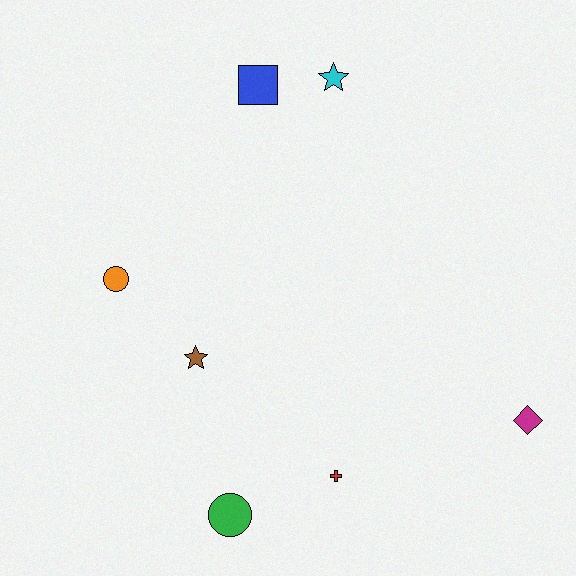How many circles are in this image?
There are 2 circles.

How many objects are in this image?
There are 7 objects.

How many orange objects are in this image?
There is 1 orange object.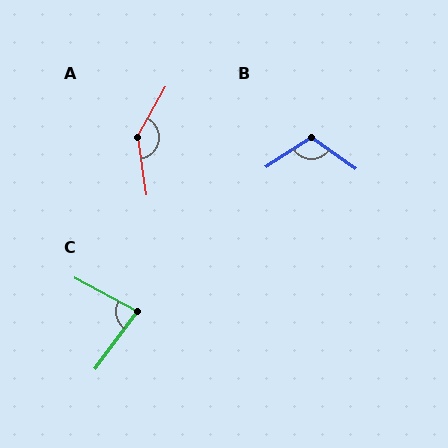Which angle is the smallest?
C, at approximately 82 degrees.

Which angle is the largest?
A, at approximately 143 degrees.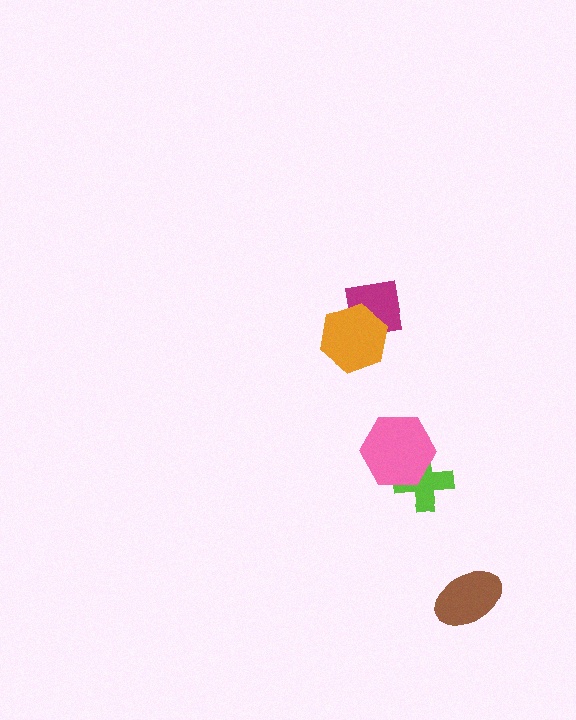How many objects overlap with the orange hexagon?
1 object overlaps with the orange hexagon.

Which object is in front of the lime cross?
The pink hexagon is in front of the lime cross.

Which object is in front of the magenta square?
The orange hexagon is in front of the magenta square.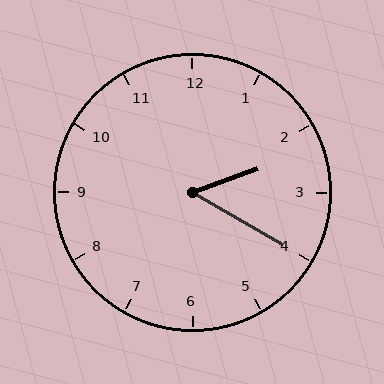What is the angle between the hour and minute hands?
Approximately 50 degrees.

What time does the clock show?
2:20.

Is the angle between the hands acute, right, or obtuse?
It is acute.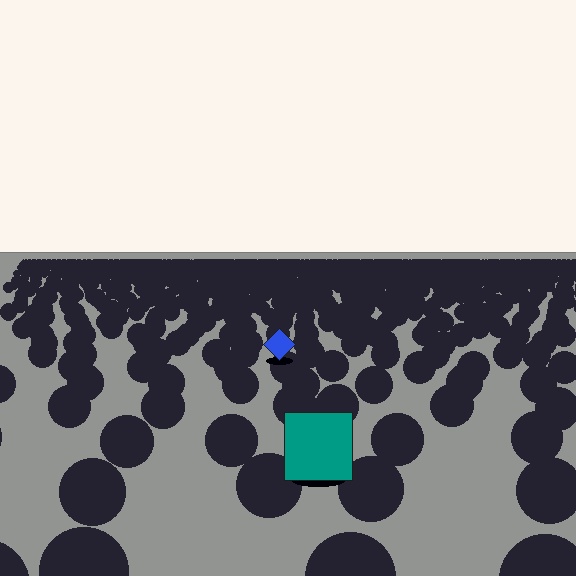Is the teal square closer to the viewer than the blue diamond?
Yes. The teal square is closer — you can tell from the texture gradient: the ground texture is coarser near it.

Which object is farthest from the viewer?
The blue diamond is farthest from the viewer. It appears smaller and the ground texture around it is denser.